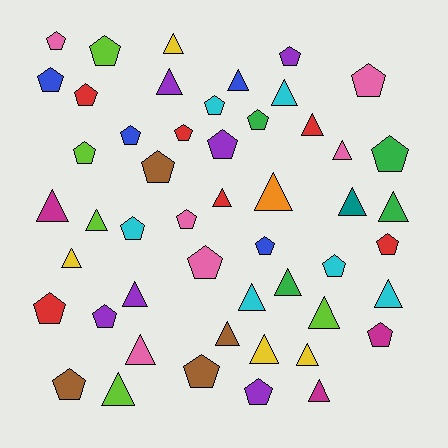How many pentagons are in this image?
There are 26 pentagons.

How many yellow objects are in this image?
There are 4 yellow objects.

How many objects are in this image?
There are 50 objects.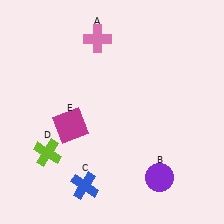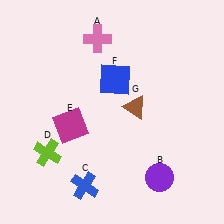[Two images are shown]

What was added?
A blue square (F), a brown triangle (G) were added in Image 2.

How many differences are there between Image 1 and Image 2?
There are 2 differences between the two images.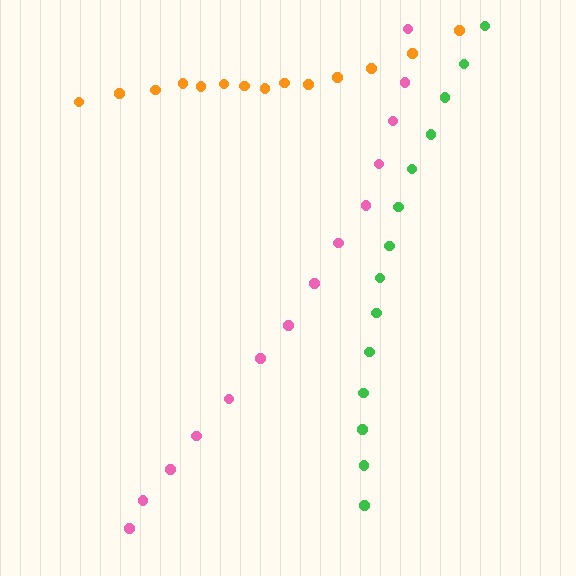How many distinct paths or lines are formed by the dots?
There are 3 distinct paths.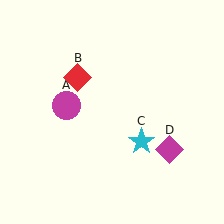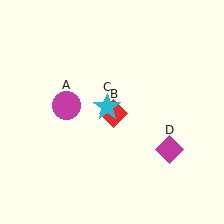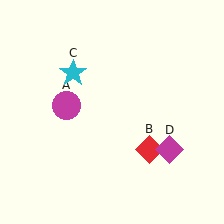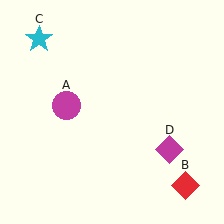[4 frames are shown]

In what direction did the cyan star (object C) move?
The cyan star (object C) moved up and to the left.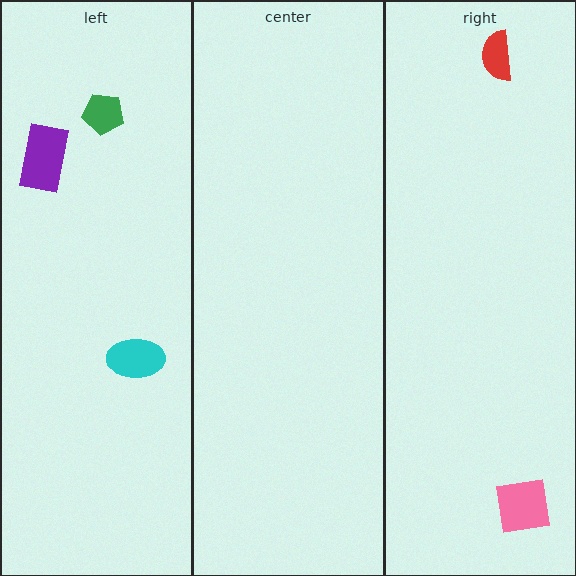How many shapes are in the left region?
3.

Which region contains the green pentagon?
The left region.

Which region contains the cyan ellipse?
The left region.